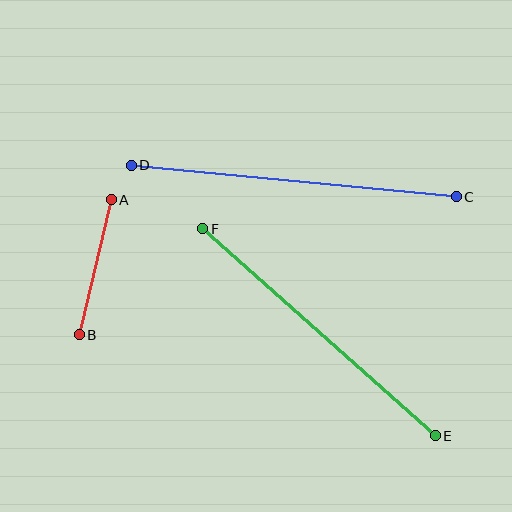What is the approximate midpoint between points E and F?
The midpoint is at approximately (319, 332) pixels.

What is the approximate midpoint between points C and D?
The midpoint is at approximately (294, 181) pixels.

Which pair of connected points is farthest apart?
Points C and D are farthest apart.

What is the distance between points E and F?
The distance is approximately 311 pixels.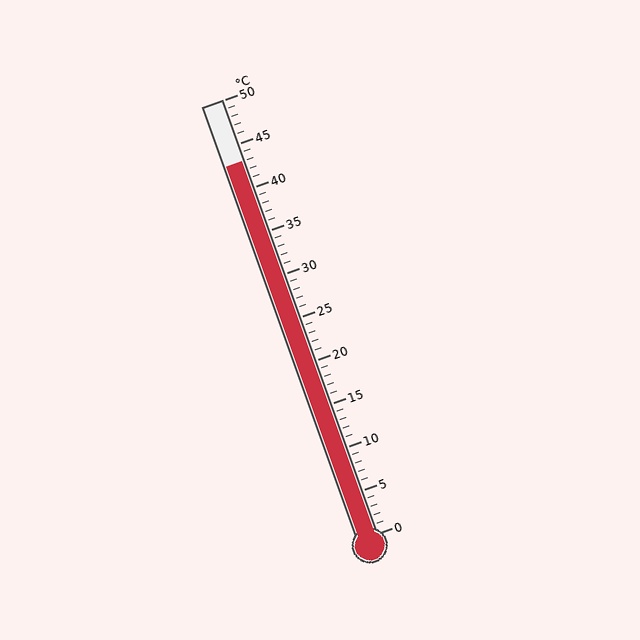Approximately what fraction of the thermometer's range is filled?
The thermometer is filled to approximately 85% of its range.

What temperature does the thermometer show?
The thermometer shows approximately 43°C.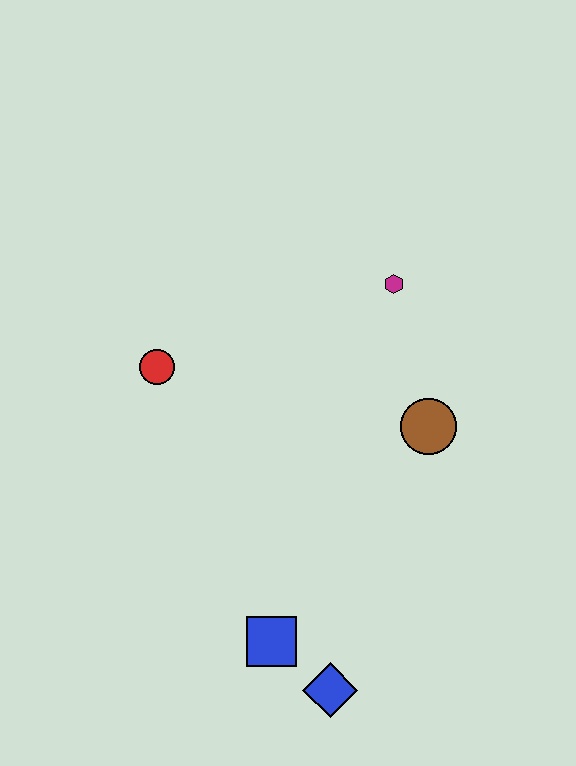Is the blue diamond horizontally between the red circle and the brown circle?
Yes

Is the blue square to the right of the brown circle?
No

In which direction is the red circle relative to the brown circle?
The red circle is to the left of the brown circle.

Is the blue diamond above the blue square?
No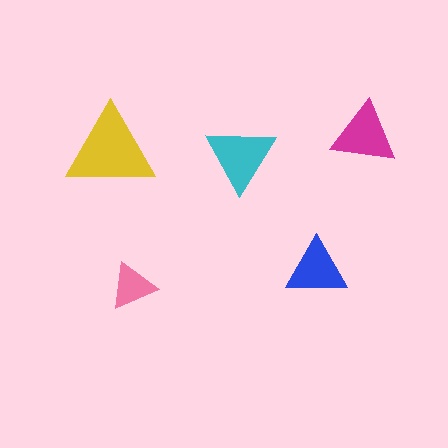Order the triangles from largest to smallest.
the yellow one, the cyan one, the magenta one, the blue one, the pink one.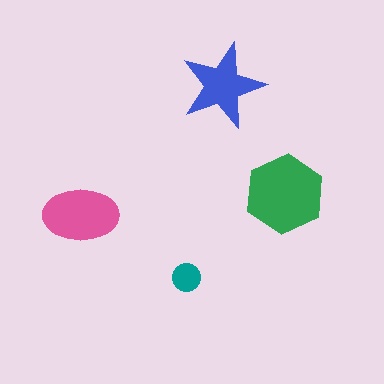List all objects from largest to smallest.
The green hexagon, the pink ellipse, the blue star, the teal circle.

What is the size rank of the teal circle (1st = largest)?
4th.